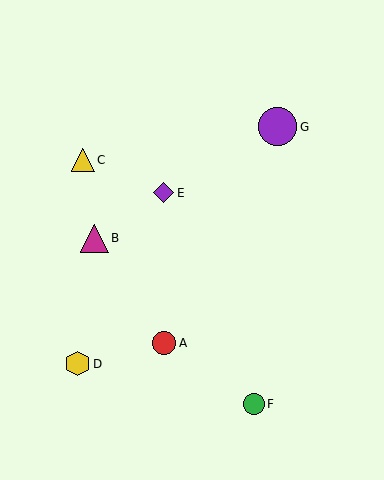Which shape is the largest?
The purple circle (labeled G) is the largest.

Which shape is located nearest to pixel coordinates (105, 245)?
The magenta triangle (labeled B) at (94, 238) is nearest to that location.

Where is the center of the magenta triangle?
The center of the magenta triangle is at (94, 238).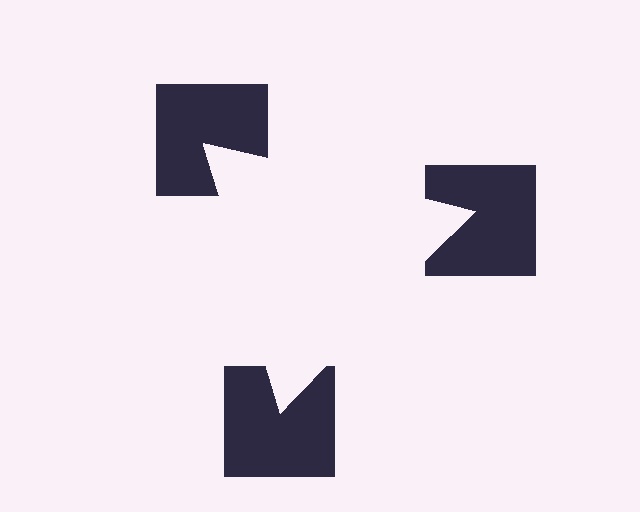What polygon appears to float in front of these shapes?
An illusory triangle — its edges are inferred from the aligned wedge cuts in the notched squares, not physically drawn.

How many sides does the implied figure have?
3 sides.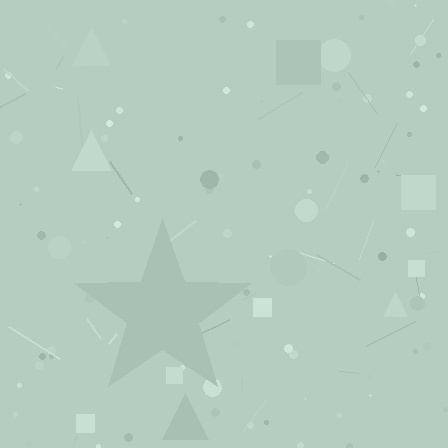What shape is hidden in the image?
A star is hidden in the image.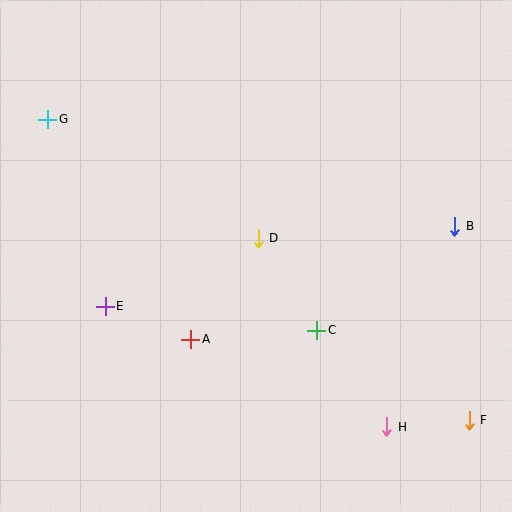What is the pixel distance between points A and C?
The distance between A and C is 126 pixels.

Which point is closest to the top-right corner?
Point B is closest to the top-right corner.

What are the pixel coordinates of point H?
Point H is at (387, 427).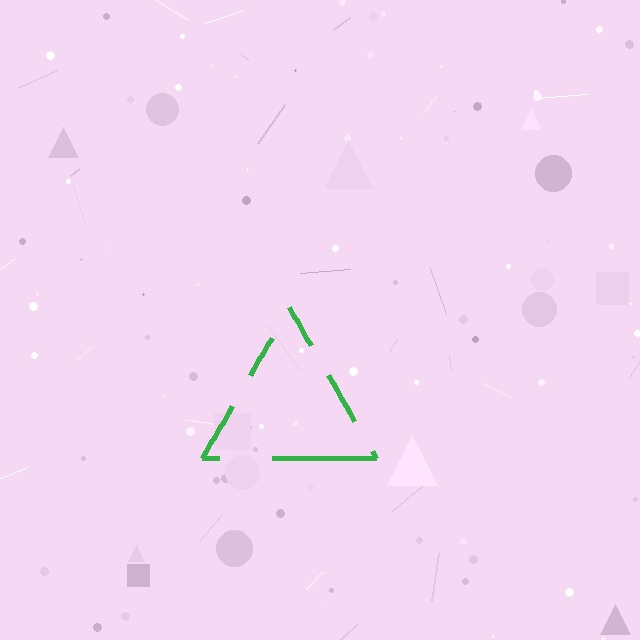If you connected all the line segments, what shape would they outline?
They would outline a triangle.